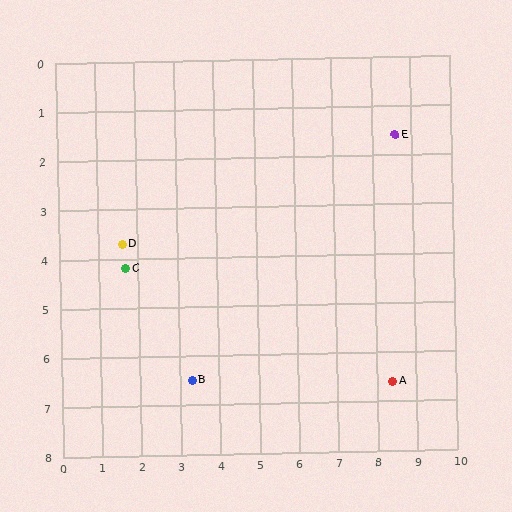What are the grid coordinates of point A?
Point A is at approximately (8.4, 6.6).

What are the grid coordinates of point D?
Point D is at approximately (1.6, 3.7).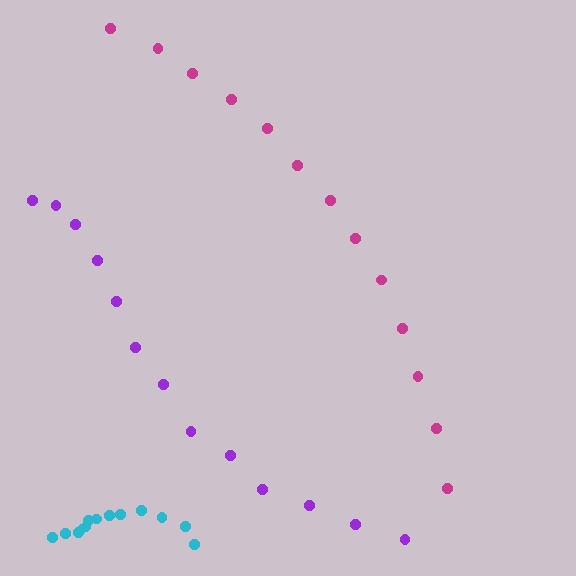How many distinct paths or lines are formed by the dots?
There are 3 distinct paths.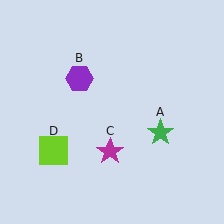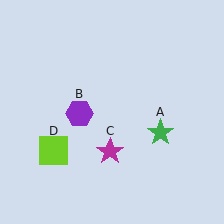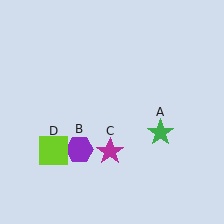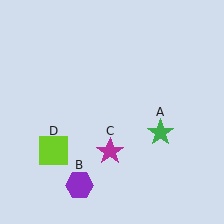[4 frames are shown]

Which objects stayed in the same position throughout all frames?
Green star (object A) and magenta star (object C) and lime square (object D) remained stationary.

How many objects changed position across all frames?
1 object changed position: purple hexagon (object B).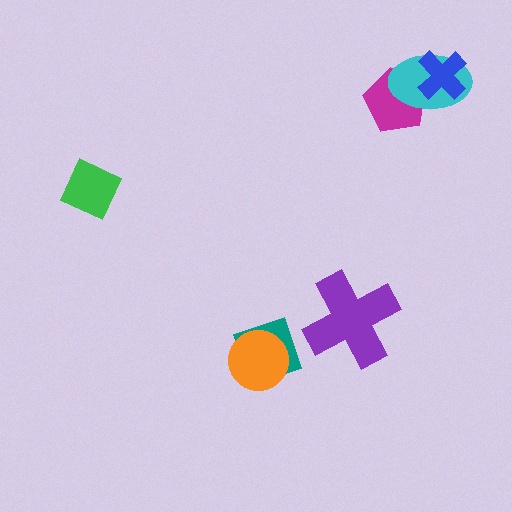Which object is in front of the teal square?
The orange circle is in front of the teal square.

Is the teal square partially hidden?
Yes, it is partially covered by another shape.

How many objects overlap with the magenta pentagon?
2 objects overlap with the magenta pentagon.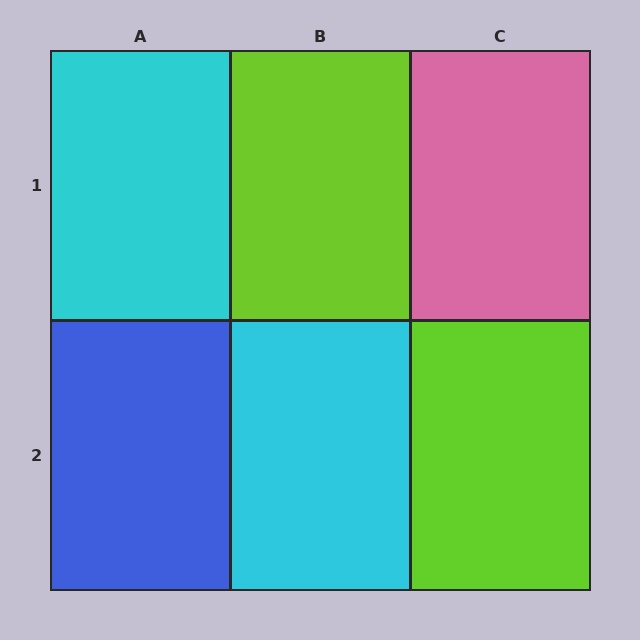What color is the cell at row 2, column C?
Lime.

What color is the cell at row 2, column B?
Cyan.